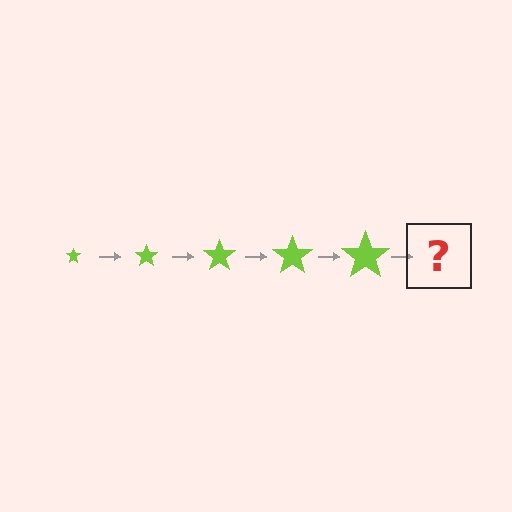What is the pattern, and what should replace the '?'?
The pattern is that the star gets progressively larger each step. The '?' should be a lime star, larger than the previous one.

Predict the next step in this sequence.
The next step is a lime star, larger than the previous one.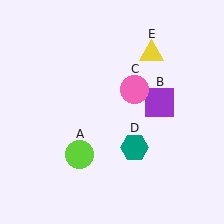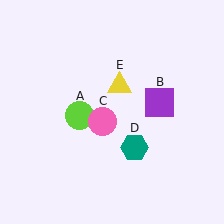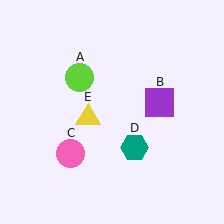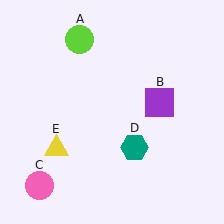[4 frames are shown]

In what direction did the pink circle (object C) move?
The pink circle (object C) moved down and to the left.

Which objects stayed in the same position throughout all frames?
Purple square (object B) and teal hexagon (object D) remained stationary.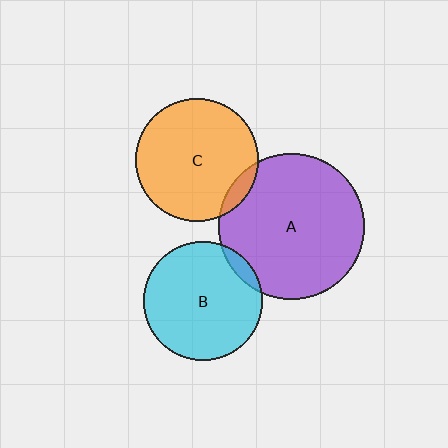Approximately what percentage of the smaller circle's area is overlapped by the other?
Approximately 10%.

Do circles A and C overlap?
Yes.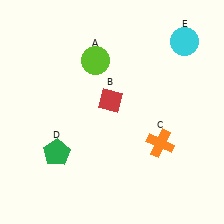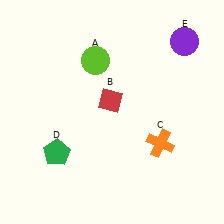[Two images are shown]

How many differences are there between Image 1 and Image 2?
There is 1 difference between the two images.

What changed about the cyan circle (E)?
In Image 1, E is cyan. In Image 2, it changed to purple.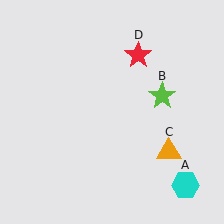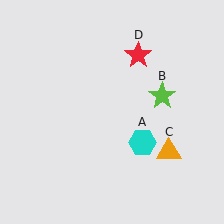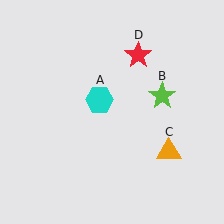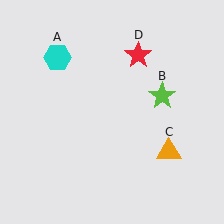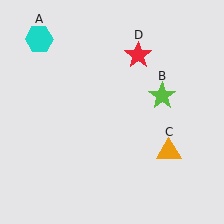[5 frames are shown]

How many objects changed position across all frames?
1 object changed position: cyan hexagon (object A).